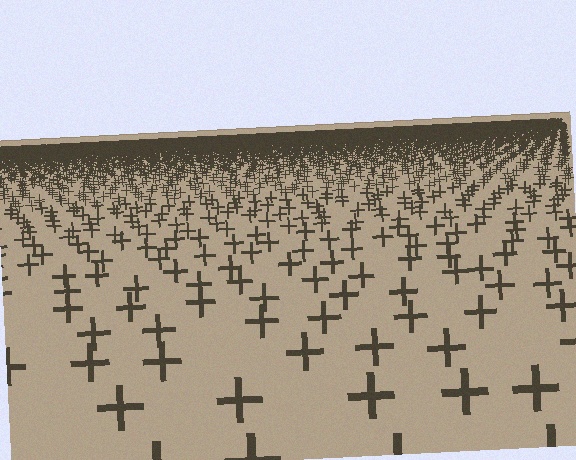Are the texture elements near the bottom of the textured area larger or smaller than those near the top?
Larger. Near the bottom, elements are closer to the viewer and appear at a bigger on-screen size.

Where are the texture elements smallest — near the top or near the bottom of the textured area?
Near the top.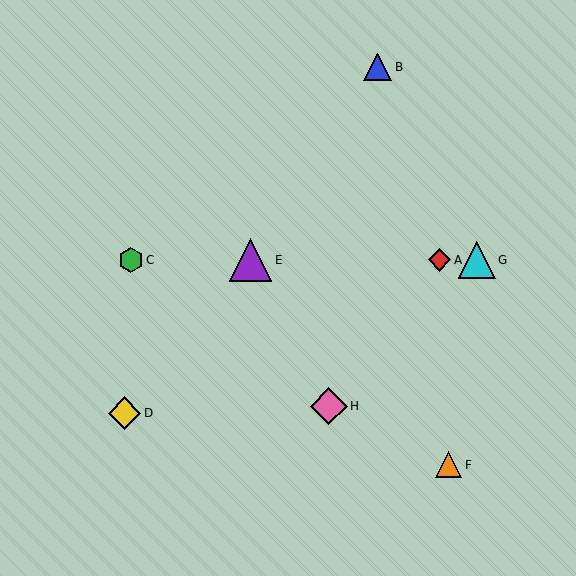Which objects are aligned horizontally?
Objects A, C, E, G are aligned horizontally.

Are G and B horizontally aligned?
No, G is at y≈260 and B is at y≈67.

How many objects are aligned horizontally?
4 objects (A, C, E, G) are aligned horizontally.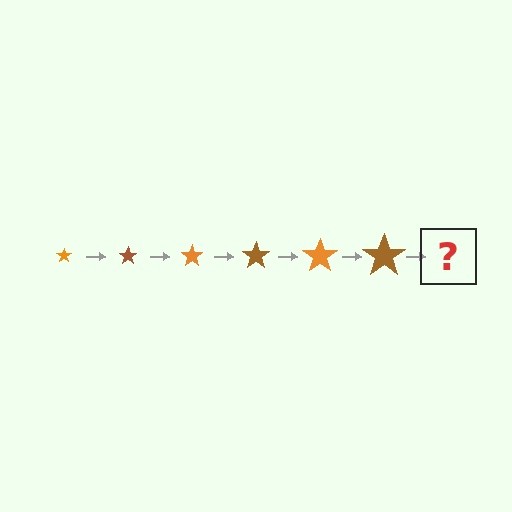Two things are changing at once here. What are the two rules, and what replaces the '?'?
The two rules are that the star grows larger each step and the color cycles through orange and brown. The '?' should be an orange star, larger than the previous one.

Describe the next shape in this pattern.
It should be an orange star, larger than the previous one.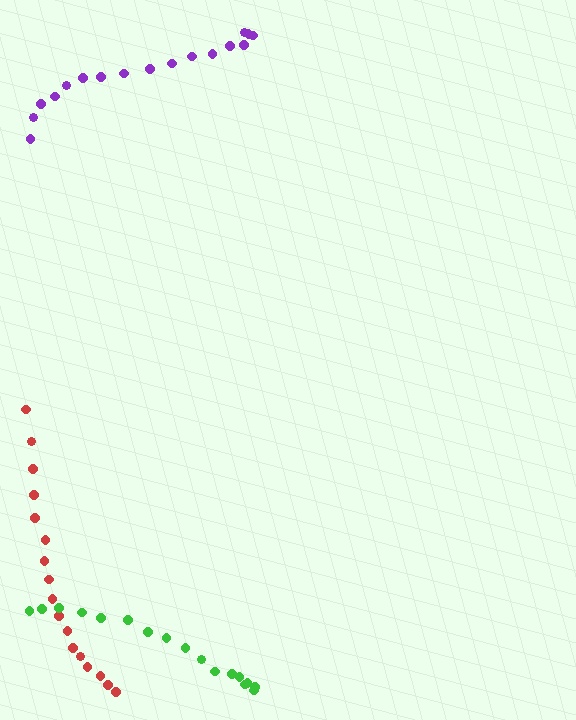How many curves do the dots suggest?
There are 3 distinct paths.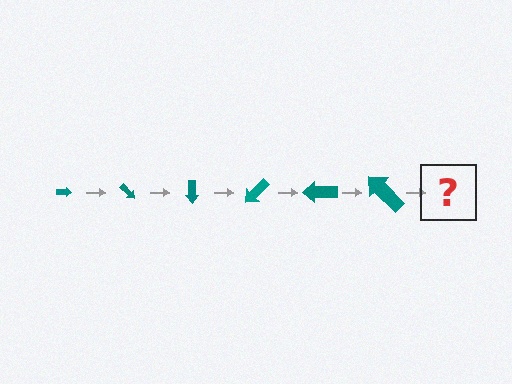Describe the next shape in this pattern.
It should be an arrow, larger than the previous one and rotated 270 degrees from the start.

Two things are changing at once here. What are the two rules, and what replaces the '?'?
The two rules are that the arrow grows larger each step and it rotates 45 degrees each step. The '?' should be an arrow, larger than the previous one and rotated 270 degrees from the start.